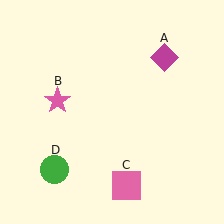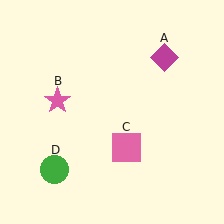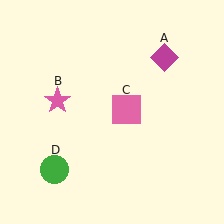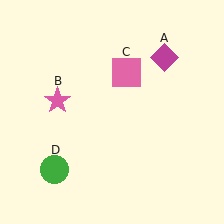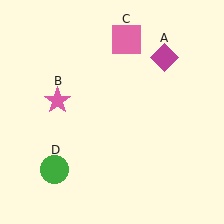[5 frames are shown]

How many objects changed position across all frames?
1 object changed position: pink square (object C).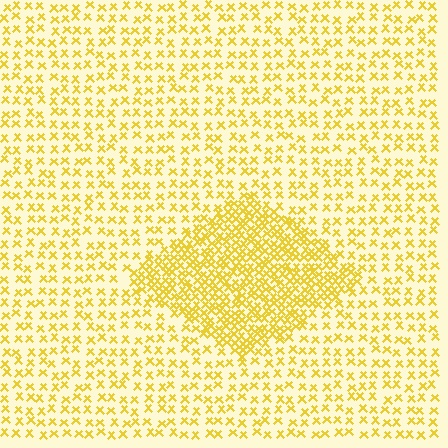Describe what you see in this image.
The image contains small yellow elements arranged at two different densities. A diamond-shaped region is visible where the elements are more densely packed than the surrounding area.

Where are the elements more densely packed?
The elements are more densely packed inside the diamond boundary.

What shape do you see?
I see a diamond.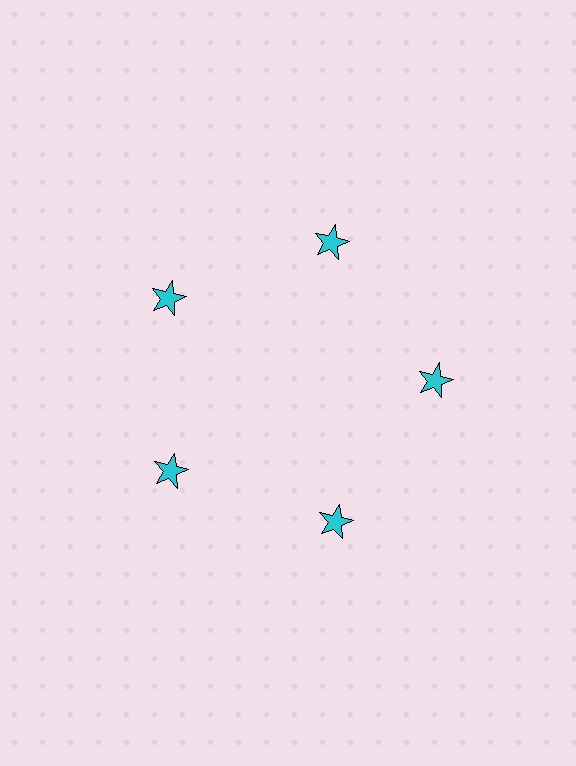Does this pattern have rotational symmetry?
Yes, this pattern has 5-fold rotational symmetry. It looks the same after rotating 72 degrees around the center.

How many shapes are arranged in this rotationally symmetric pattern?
There are 5 shapes, arranged in 5 groups of 1.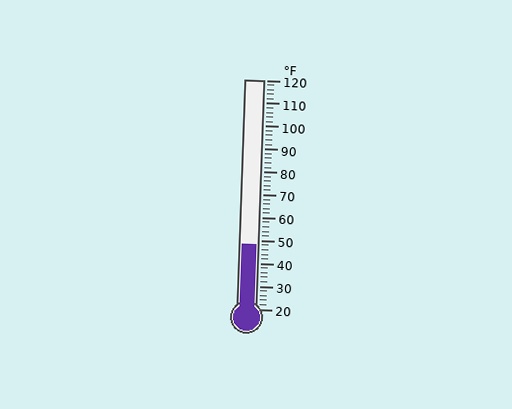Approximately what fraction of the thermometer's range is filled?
The thermometer is filled to approximately 30% of its range.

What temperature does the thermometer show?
The thermometer shows approximately 48°F.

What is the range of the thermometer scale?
The thermometer scale ranges from 20°F to 120°F.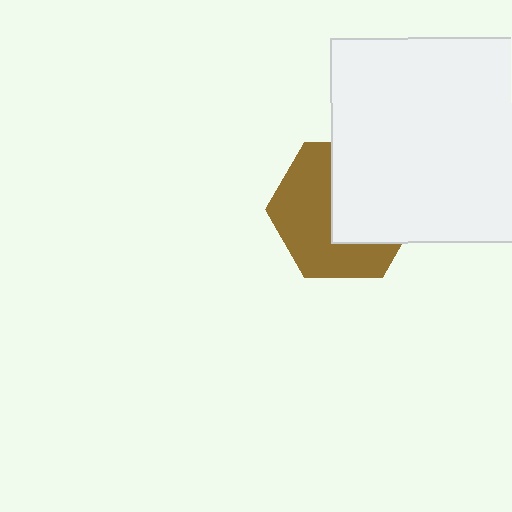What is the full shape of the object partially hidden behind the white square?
The partially hidden object is a brown hexagon.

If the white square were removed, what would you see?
You would see the complete brown hexagon.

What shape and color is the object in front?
The object in front is a white square.